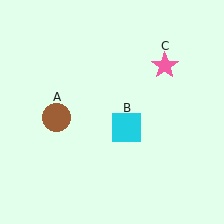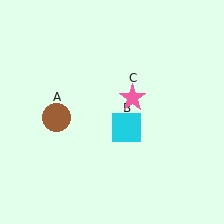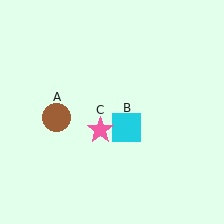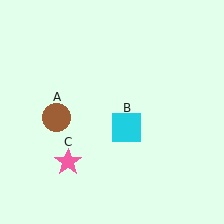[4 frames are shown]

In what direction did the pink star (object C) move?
The pink star (object C) moved down and to the left.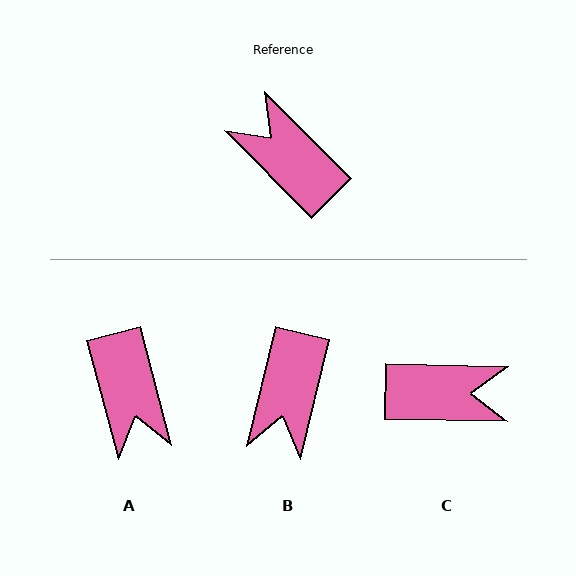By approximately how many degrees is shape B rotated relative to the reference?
Approximately 122 degrees counter-clockwise.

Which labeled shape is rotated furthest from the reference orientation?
A, about 150 degrees away.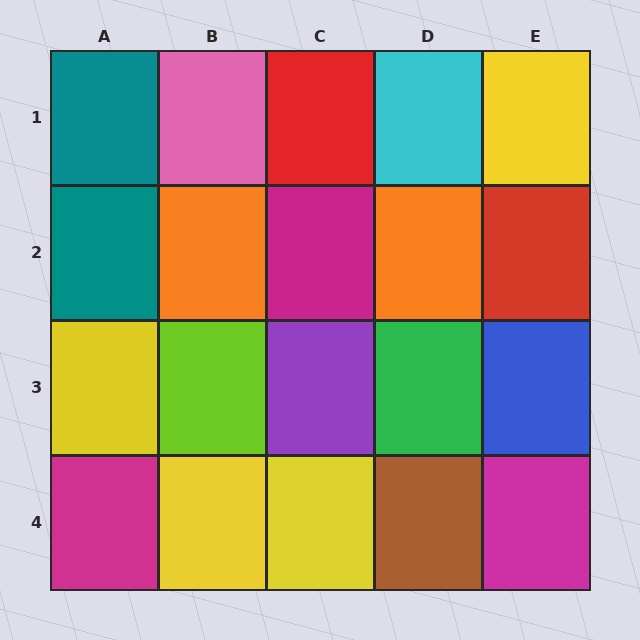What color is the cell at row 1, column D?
Cyan.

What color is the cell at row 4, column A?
Magenta.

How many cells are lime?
1 cell is lime.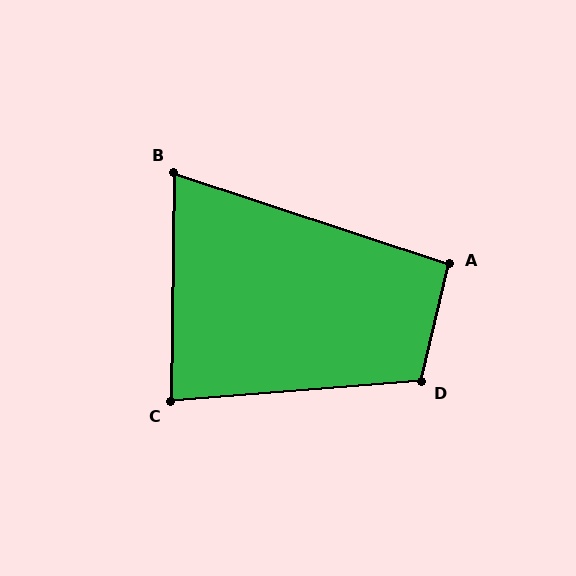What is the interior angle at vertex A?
Approximately 95 degrees (obtuse).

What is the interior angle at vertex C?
Approximately 85 degrees (acute).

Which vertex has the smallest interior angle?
B, at approximately 72 degrees.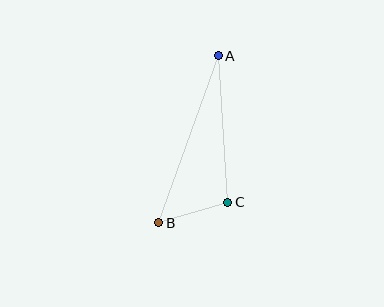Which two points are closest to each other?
Points B and C are closest to each other.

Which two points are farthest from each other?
Points A and B are farthest from each other.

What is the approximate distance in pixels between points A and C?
The distance between A and C is approximately 147 pixels.